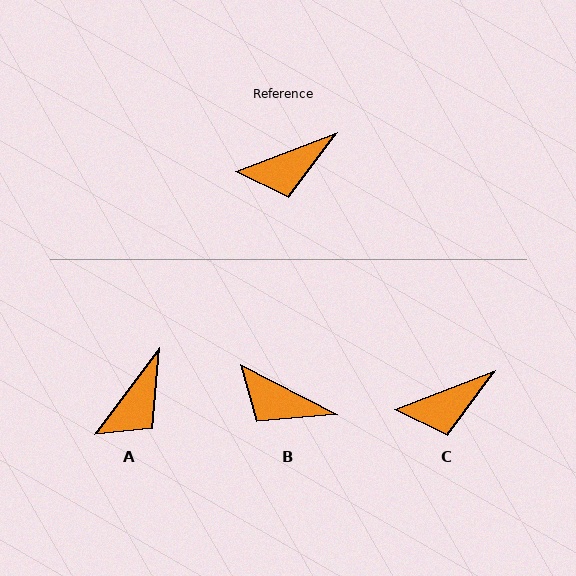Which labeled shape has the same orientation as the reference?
C.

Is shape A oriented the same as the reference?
No, it is off by about 32 degrees.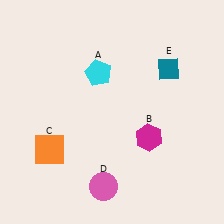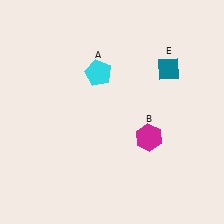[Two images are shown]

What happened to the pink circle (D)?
The pink circle (D) was removed in Image 2. It was in the bottom-left area of Image 1.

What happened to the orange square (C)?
The orange square (C) was removed in Image 2. It was in the bottom-left area of Image 1.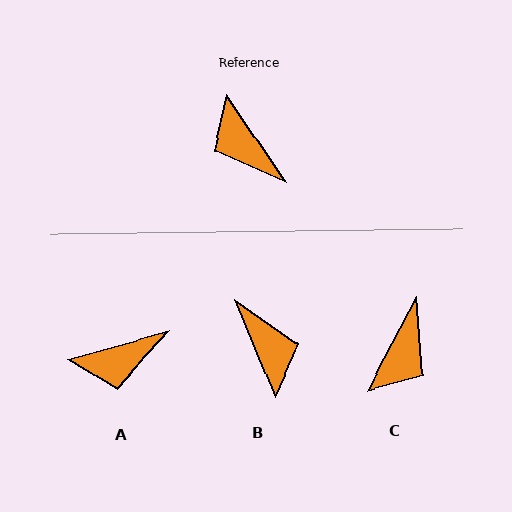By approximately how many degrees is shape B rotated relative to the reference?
Approximately 168 degrees counter-clockwise.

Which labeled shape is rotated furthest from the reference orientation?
B, about 168 degrees away.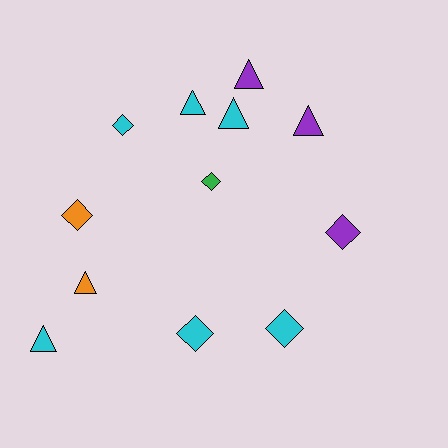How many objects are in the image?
There are 12 objects.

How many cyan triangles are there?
There are 3 cyan triangles.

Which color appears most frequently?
Cyan, with 6 objects.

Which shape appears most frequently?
Triangle, with 6 objects.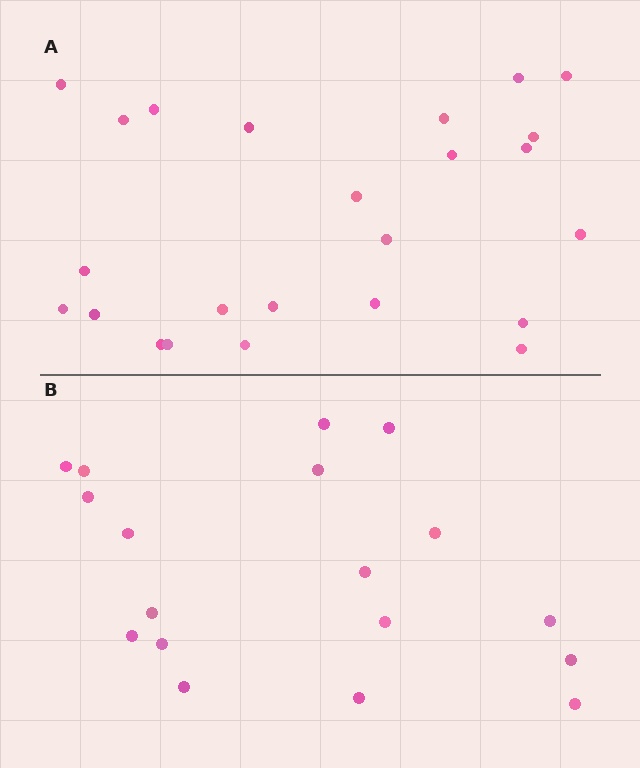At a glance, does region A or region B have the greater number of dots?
Region A (the top region) has more dots.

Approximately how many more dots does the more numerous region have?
Region A has about 6 more dots than region B.